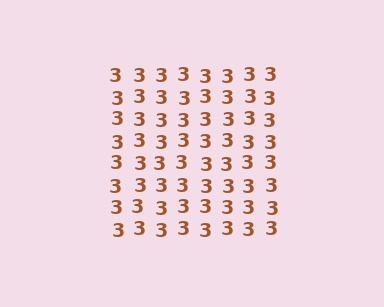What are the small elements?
The small elements are digit 3's.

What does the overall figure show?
The overall figure shows a square.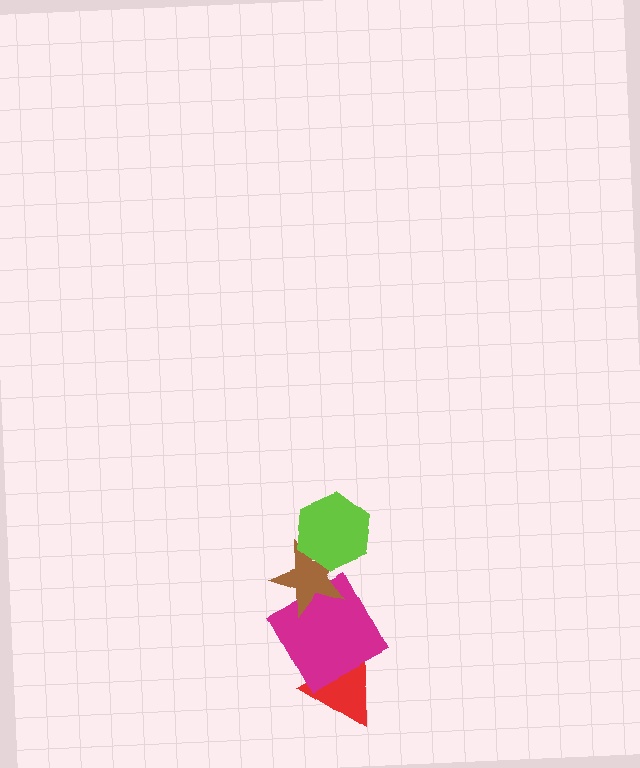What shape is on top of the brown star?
The lime hexagon is on top of the brown star.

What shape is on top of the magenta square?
The brown star is on top of the magenta square.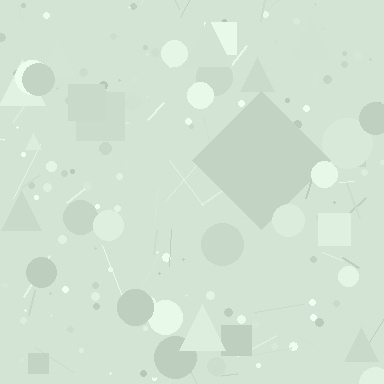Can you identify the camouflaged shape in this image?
The camouflaged shape is a diamond.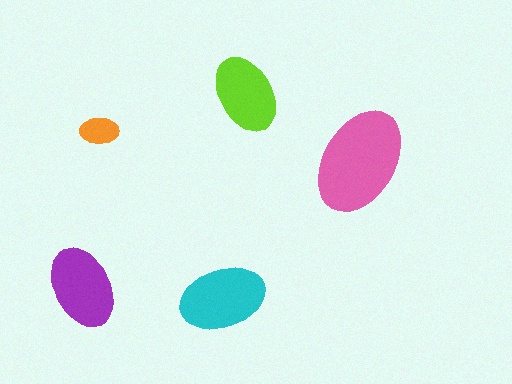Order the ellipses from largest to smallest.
the pink one, the cyan one, the purple one, the lime one, the orange one.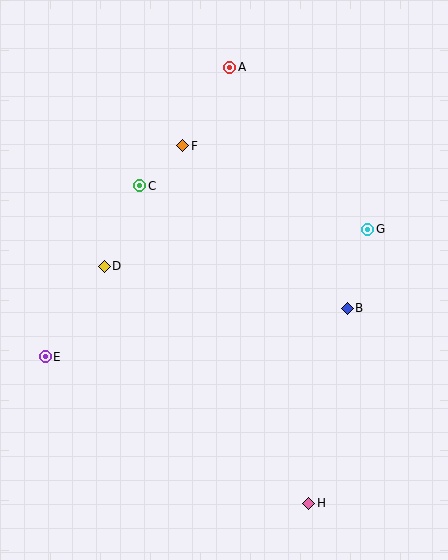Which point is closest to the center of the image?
Point D at (104, 266) is closest to the center.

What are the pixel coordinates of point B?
Point B is at (347, 308).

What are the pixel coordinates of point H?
Point H is at (309, 503).